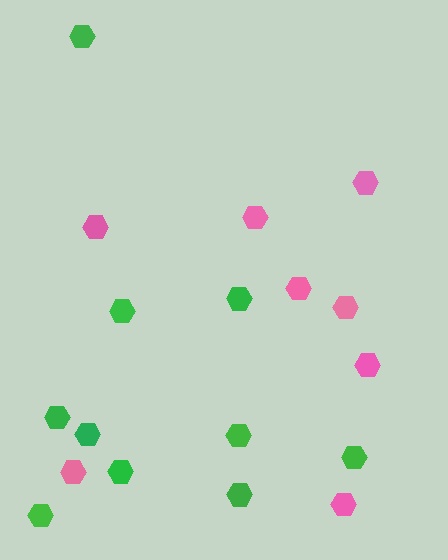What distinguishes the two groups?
There are 2 groups: one group of pink hexagons (8) and one group of green hexagons (10).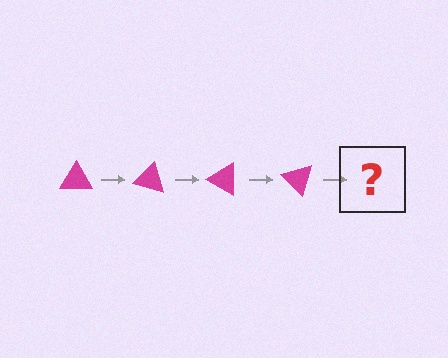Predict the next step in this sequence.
The next step is a magenta triangle rotated 60 degrees.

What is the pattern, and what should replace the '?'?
The pattern is that the triangle rotates 15 degrees each step. The '?' should be a magenta triangle rotated 60 degrees.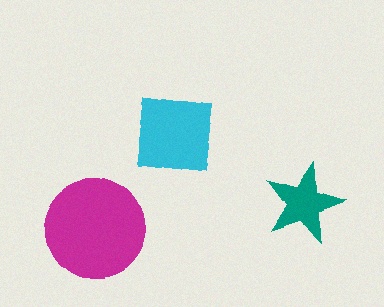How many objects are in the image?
There are 3 objects in the image.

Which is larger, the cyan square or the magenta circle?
The magenta circle.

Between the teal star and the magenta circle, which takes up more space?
The magenta circle.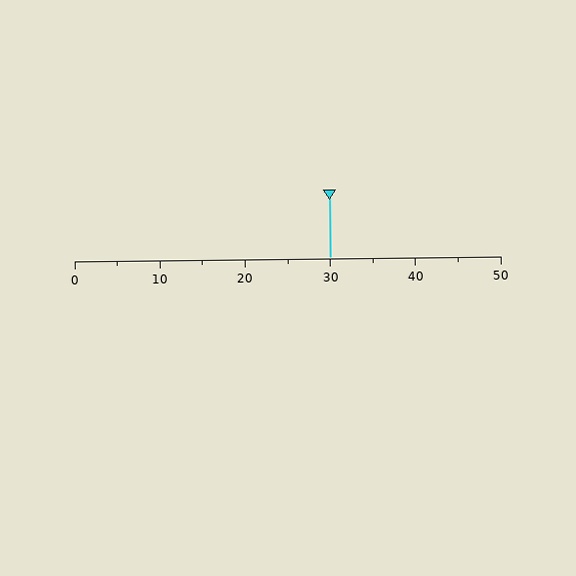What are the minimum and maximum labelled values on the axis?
The axis runs from 0 to 50.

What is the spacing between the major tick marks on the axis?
The major ticks are spaced 10 apart.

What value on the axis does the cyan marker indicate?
The marker indicates approximately 30.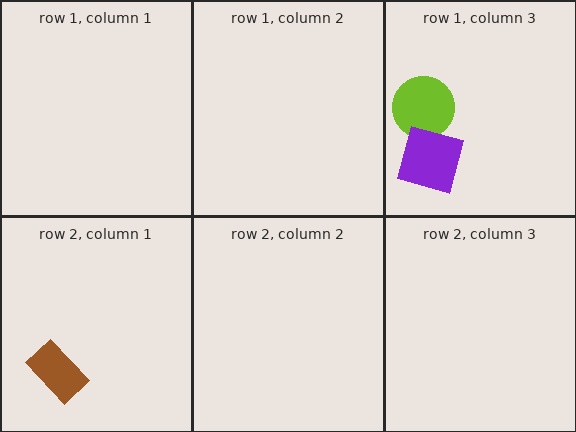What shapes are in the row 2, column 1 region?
The brown rectangle.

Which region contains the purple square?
The row 1, column 3 region.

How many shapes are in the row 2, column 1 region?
1.